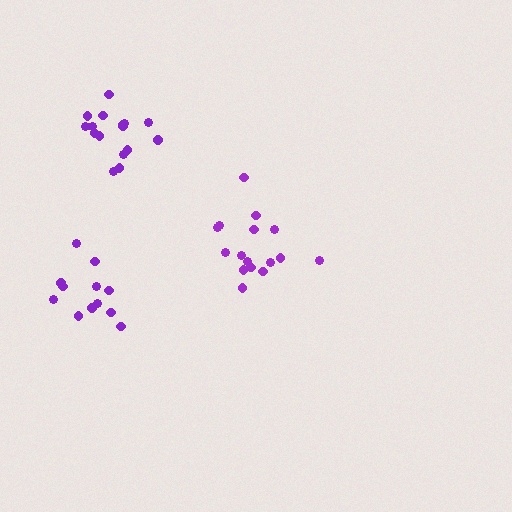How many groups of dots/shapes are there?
There are 3 groups.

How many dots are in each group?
Group 1: 16 dots, Group 2: 12 dots, Group 3: 16 dots (44 total).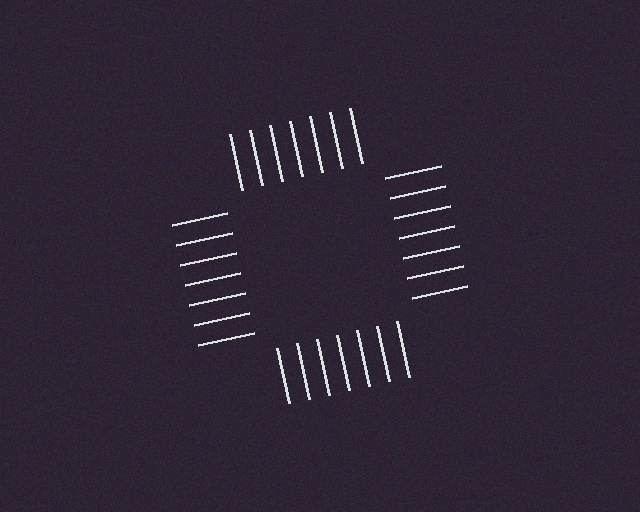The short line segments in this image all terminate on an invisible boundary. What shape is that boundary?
An illusory square — the line segments terminate on its edges but no continuous stroke is drawn.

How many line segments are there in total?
28 — 7 along each of the 4 edges.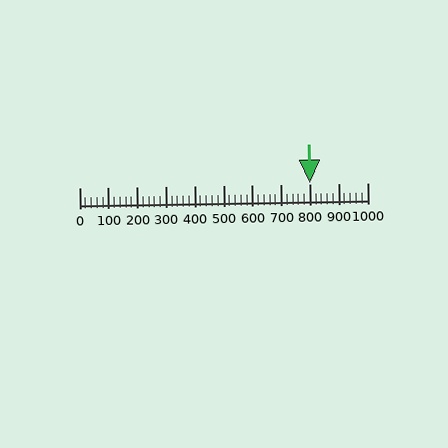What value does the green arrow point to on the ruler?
The green arrow points to approximately 800.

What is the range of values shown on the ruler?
The ruler shows values from 0 to 1000.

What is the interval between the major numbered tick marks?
The major tick marks are spaced 100 units apart.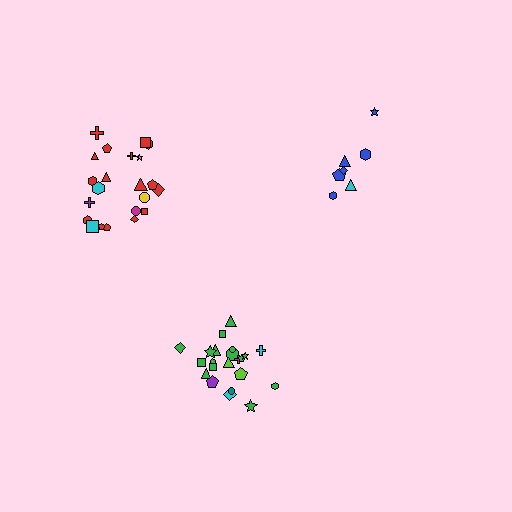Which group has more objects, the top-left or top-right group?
The top-left group.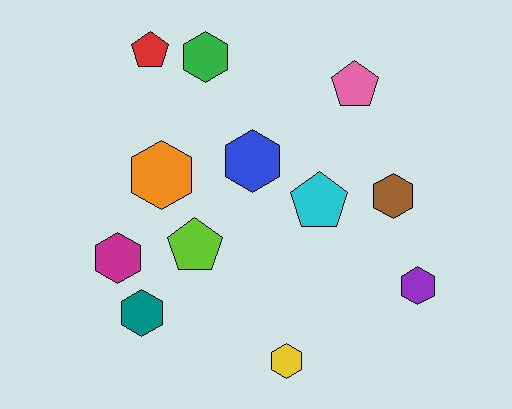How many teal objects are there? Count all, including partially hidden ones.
There is 1 teal object.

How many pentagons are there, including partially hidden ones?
There are 4 pentagons.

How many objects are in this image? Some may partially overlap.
There are 12 objects.